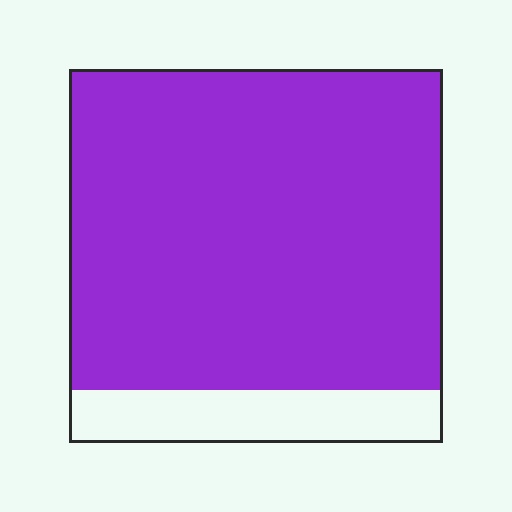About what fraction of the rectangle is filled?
About seven eighths (7/8).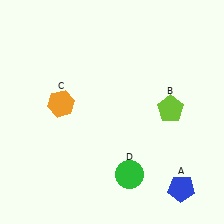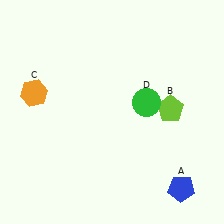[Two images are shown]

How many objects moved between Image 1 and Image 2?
2 objects moved between the two images.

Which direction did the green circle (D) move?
The green circle (D) moved up.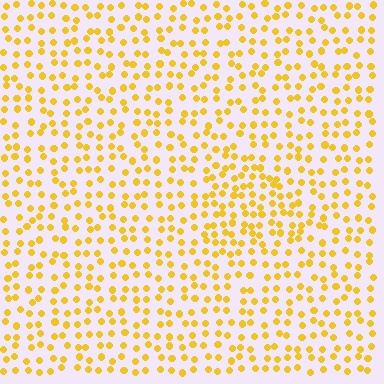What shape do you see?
I see a triangle.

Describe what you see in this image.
The image contains small yellow elements arranged at two different densities. A triangle-shaped region is visible where the elements are more densely packed than the surrounding area.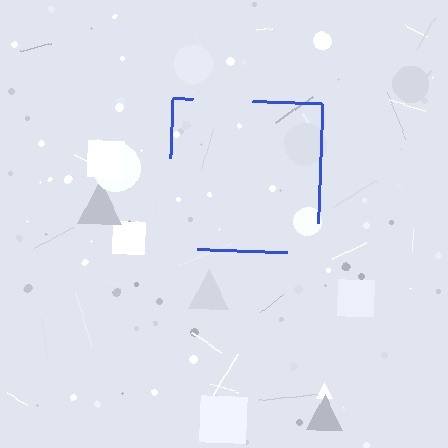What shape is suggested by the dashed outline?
The dashed outline suggests a square.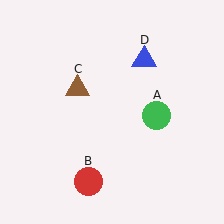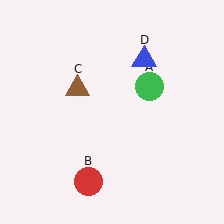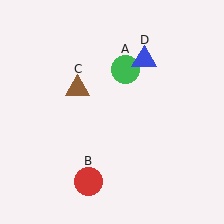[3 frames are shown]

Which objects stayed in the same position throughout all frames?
Red circle (object B) and brown triangle (object C) and blue triangle (object D) remained stationary.